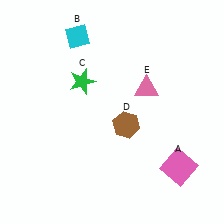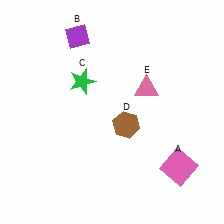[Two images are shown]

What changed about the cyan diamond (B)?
In Image 1, B is cyan. In Image 2, it changed to purple.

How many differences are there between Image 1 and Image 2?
There is 1 difference between the two images.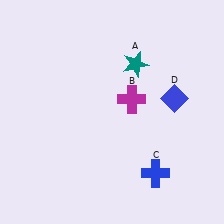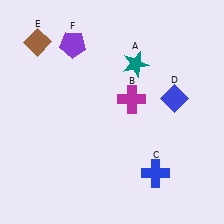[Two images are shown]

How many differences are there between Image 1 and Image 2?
There are 2 differences between the two images.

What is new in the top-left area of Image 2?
A brown diamond (E) was added in the top-left area of Image 2.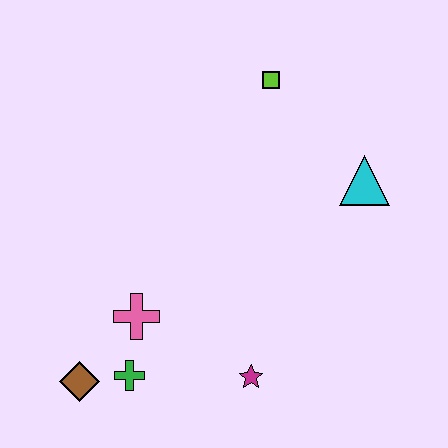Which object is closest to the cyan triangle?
The lime square is closest to the cyan triangle.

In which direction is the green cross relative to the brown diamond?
The green cross is to the right of the brown diamond.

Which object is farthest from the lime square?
The brown diamond is farthest from the lime square.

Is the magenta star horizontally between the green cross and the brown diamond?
No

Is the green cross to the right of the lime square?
No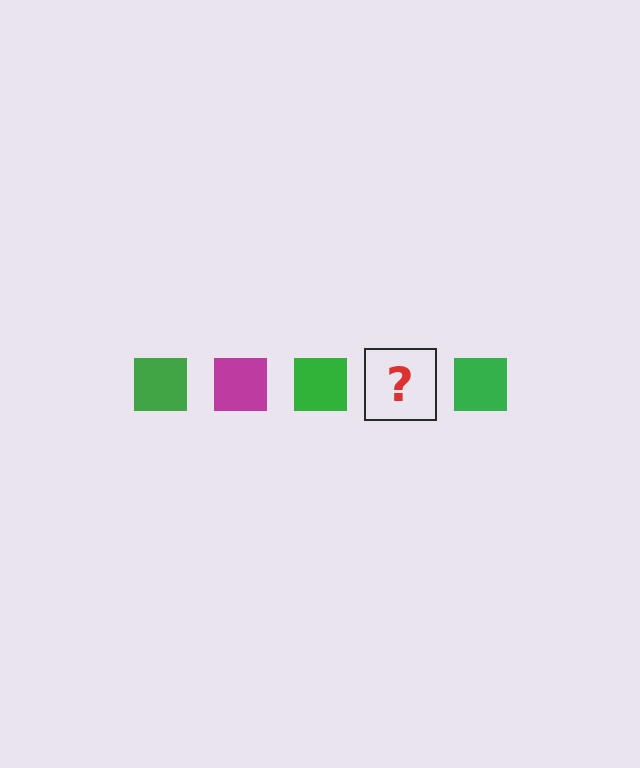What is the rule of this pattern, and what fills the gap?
The rule is that the pattern cycles through green, magenta squares. The gap should be filled with a magenta square.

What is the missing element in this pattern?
The missing element is a magenta square.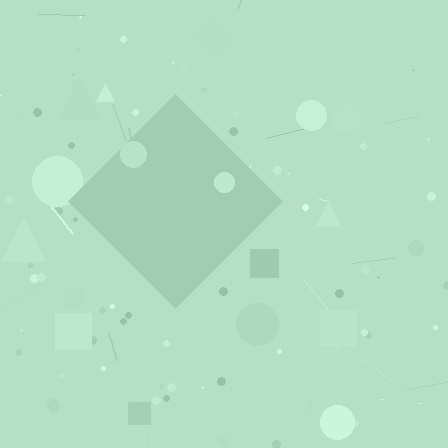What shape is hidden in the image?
A diamond is hidden in the image.